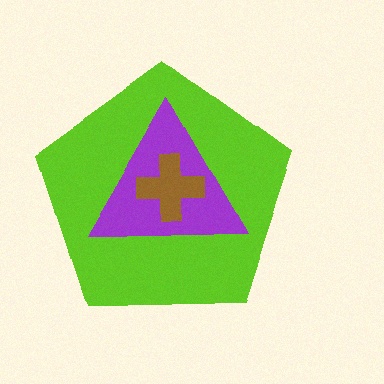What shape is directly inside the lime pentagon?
The purple triangle.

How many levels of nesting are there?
3.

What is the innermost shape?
The brown cross.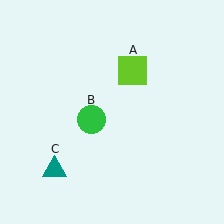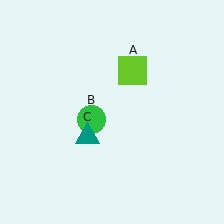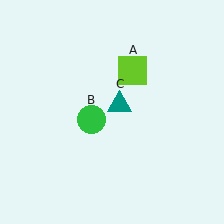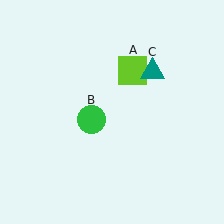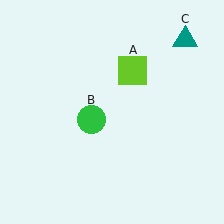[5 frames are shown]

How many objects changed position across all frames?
1 object changed position: teal triangle (object C).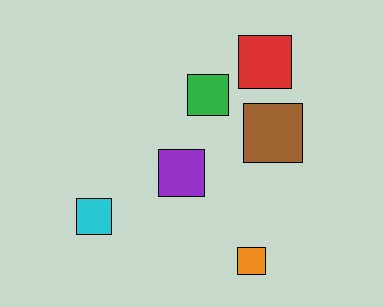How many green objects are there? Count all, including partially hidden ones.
There is 1 green object.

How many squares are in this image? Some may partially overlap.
There are 6 squares.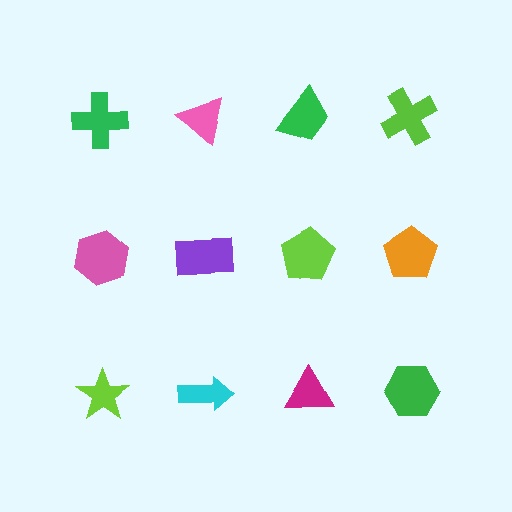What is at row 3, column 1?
A lime star.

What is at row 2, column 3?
A lime pentagon.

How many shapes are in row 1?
4 shapes.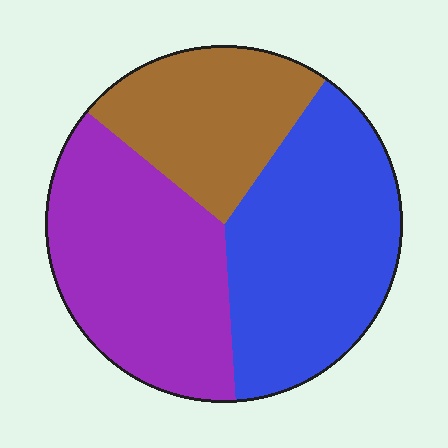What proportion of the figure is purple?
Purple covers 37% of the figure.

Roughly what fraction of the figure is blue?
Blue takes up about two fifths (2/5) of the figure.